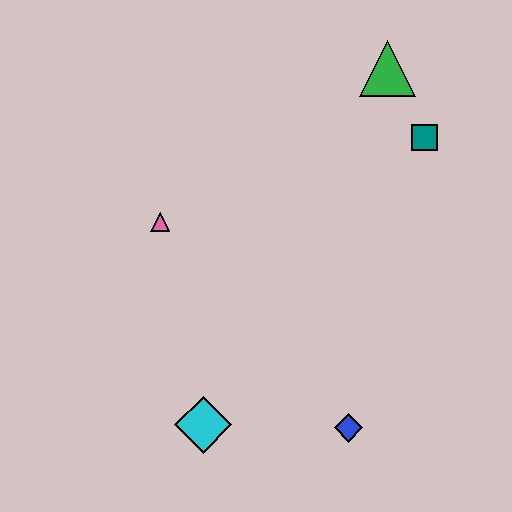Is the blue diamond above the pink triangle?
No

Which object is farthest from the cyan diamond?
The green triangle is farthest from the cyan diamond.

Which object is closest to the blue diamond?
The cyan diamond is closest to the blue diamond.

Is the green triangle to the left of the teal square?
Yes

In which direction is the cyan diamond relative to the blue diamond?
The cyan diamond is to the left of the blue diamond.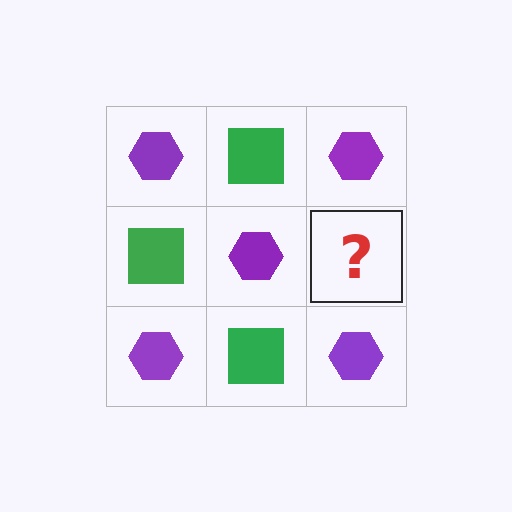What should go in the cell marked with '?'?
The missing cell should contain a green square.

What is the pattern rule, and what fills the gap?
The rule is that it alternates purple hexagon and green square in a checkerboard pattern. The gap should be filled with a green square.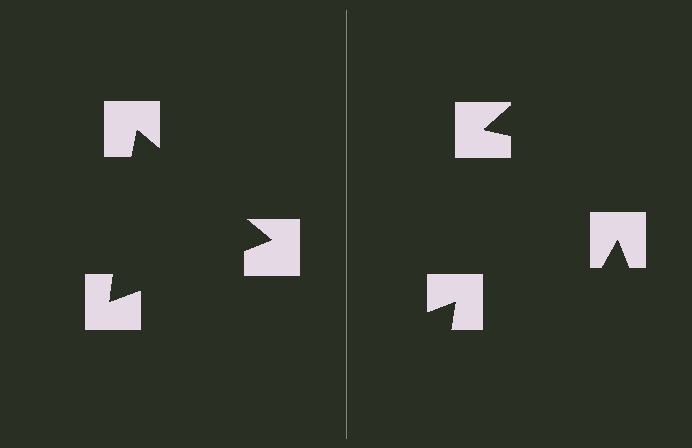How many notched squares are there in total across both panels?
6 — 3 on each side.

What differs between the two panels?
The notched squares are positioned identically on both sides; only the wedge orientations differ. On the left they align to a triangle; on the right they are misaligned.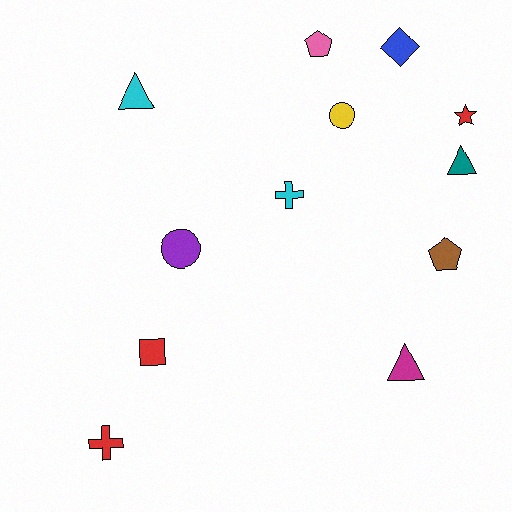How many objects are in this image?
There are 12 objects.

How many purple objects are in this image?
There is 1 purple object.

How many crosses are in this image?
There are 2 crosses.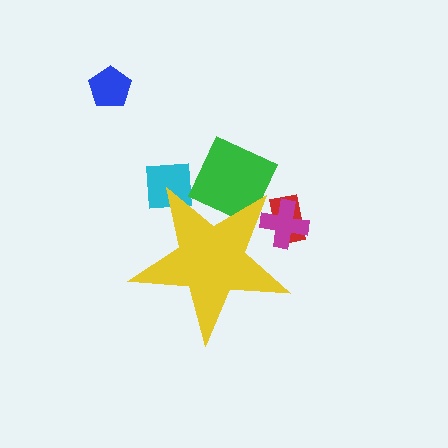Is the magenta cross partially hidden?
Yes, the magenta cross is partially hidden behind the yellow star.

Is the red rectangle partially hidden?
Yes, the red rectangle is partially hidden behind the yellow star.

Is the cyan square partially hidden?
Yes, the cyan square is partially hidden behind the yellow star.